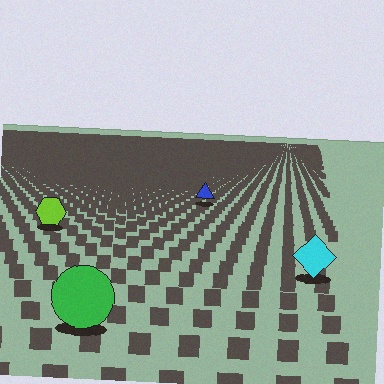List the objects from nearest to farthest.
From nearest to farthest: the green circle, the cyan diamond, the lime hexagon, the blue triangle.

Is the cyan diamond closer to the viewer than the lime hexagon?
Yes. The cyan diamond is closer — you can tell from the texture gradient: the ground texture is coarser near it.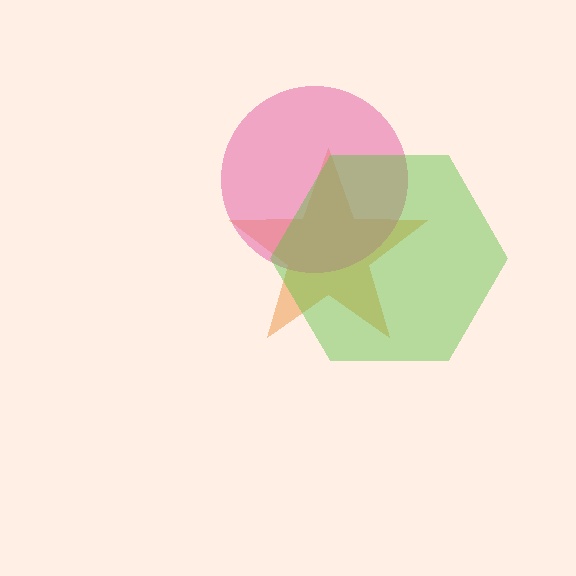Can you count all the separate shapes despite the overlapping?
Yes, there are 3 separate shapes.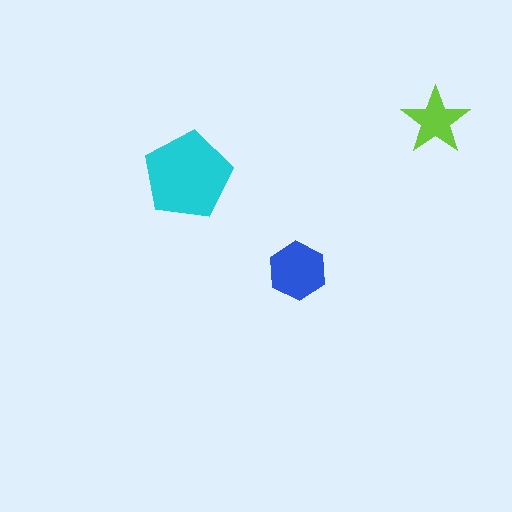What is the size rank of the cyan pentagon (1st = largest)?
1st.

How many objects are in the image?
There are 3 objects in the image.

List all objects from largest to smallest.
The cyan pentagon, the blue hexagon, the lime star.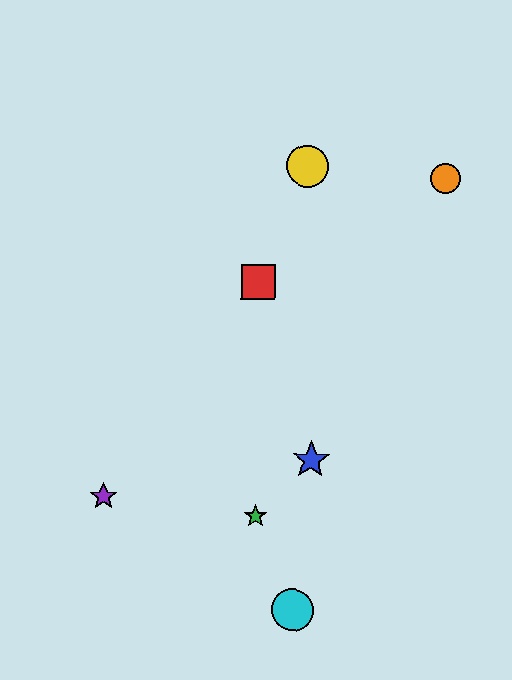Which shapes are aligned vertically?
The red square, the green star are aligned vertically.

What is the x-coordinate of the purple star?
The purple star is at x≈103.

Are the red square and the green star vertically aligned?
Yes, both are at x≈258.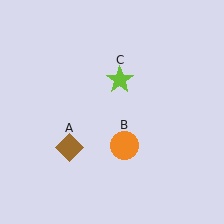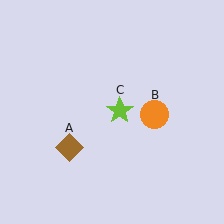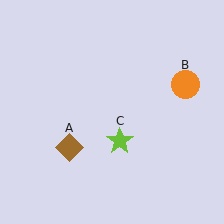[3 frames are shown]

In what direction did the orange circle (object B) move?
The orange circle (object B) moved up and to the right.